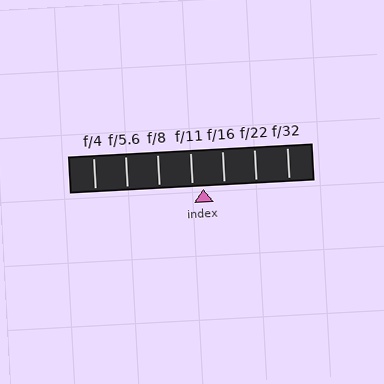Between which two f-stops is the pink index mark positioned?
The index mark is between f/11 and f/16.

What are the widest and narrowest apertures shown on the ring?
The widest aperture shown is f/4 and the narrowest is f/32.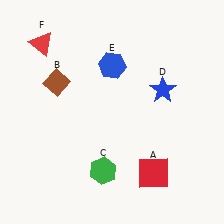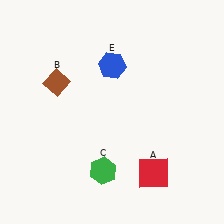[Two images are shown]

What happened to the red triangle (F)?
The red triangle (F) was removed in Image 2. It was in the top-left area of Image 1.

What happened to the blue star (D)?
The blue star (D) was removed in Image 2. It was in the top-right area of Image 1.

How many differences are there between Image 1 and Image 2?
There are 2 differences between the two images.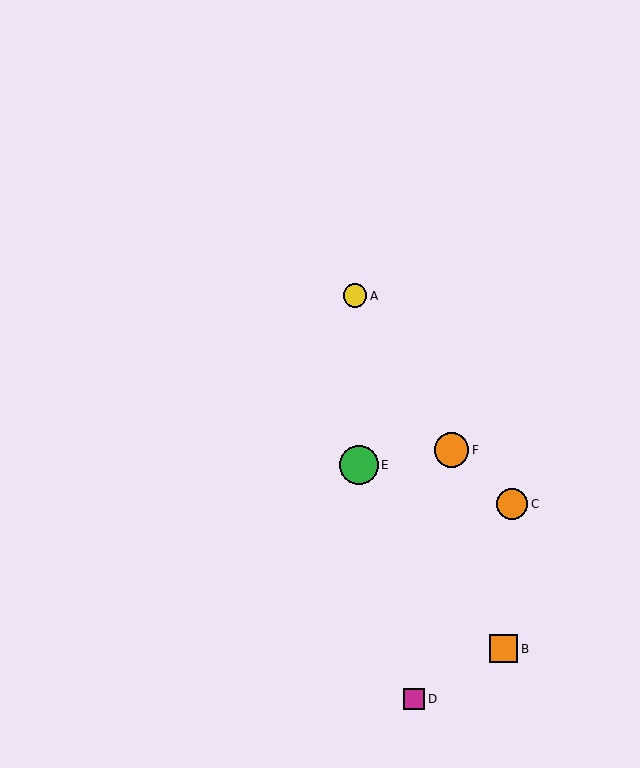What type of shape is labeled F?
Shape F is an orange circle.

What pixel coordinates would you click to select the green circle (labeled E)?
Click at (359, 465) to select the green circle E.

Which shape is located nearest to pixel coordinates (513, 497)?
The orange circle (labeled C) at (512, 504) is nearest to that location.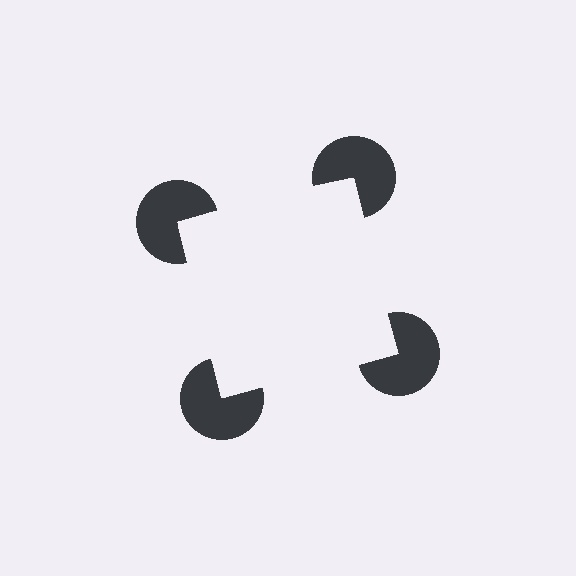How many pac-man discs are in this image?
There are 4 — one at each vertex of the illusory square.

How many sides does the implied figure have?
4 sides.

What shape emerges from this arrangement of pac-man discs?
An illusory square — its edges are inferred from the aligned wedge cuts in the pac-man discs, not physically drawn.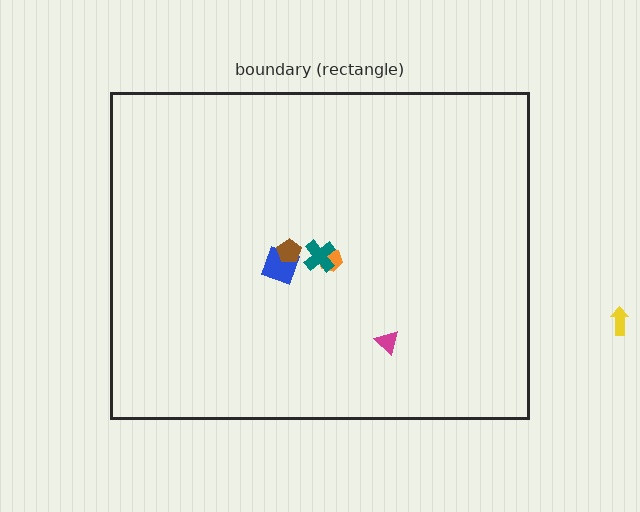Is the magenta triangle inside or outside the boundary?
Inside.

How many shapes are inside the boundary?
5 inside, 1 outside.